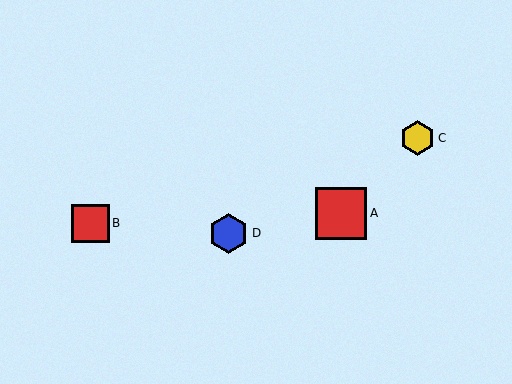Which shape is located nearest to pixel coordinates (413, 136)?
The yellow hexagon (labeled C) at (417, 138) is nearest to that location.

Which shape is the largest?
The red square (labeled A) is the largest.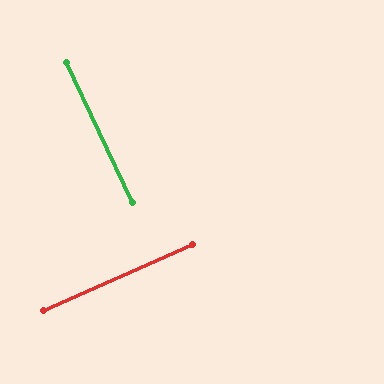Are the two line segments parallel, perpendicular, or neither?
Perpendicular — they meet at approximately 89°.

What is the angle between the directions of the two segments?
Approximately 89 degrees.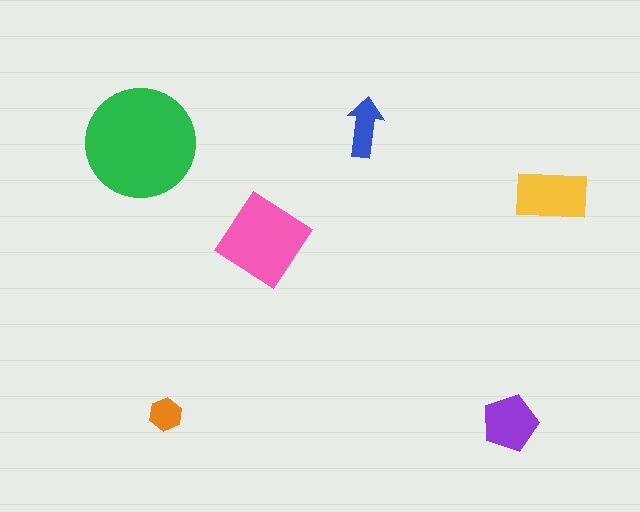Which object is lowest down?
The purple pentagon is bottommost.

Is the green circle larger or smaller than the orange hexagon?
Larger.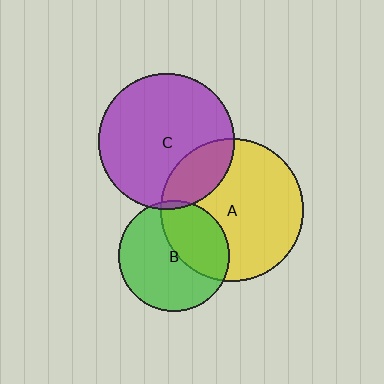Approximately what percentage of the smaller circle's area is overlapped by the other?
Approximately 20%.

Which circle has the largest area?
Circle A (yellow).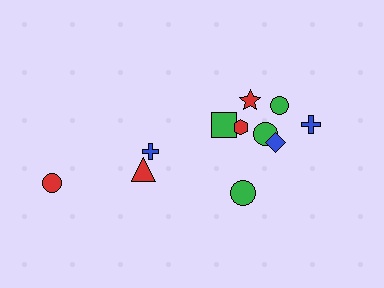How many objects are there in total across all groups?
There are 11 objects.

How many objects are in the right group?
There are 8 objects.